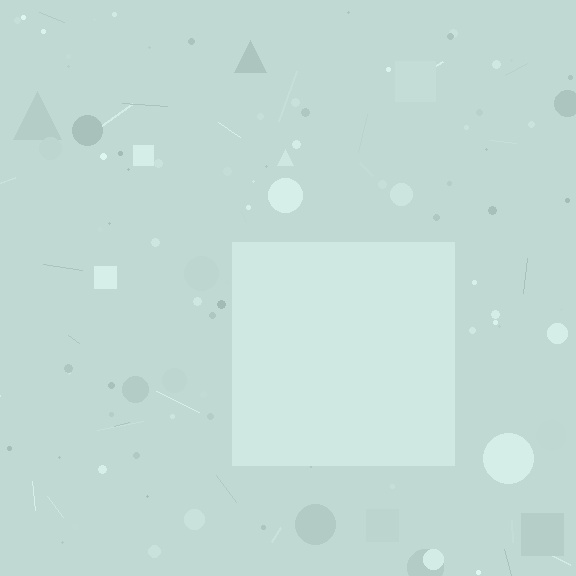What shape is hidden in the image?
A square is hidden in the image.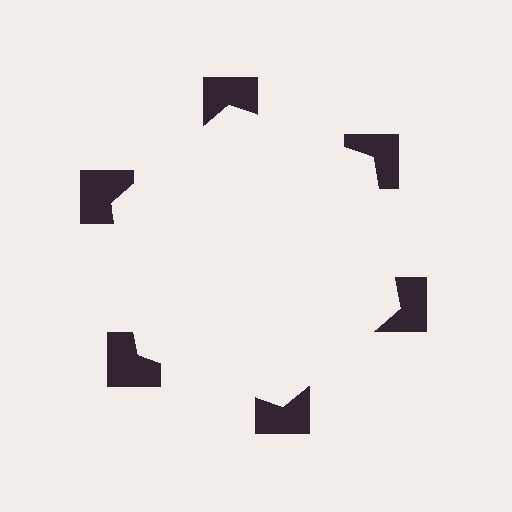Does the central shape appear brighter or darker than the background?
It typically appears slightly brighter than the background, even though no actual brightness change is drawn.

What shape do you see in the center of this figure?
An illusory hexagon — its edges are inferred from the aligned wedge cuts in the notched squares, not physically drawn.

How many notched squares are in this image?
There are 6 — one at each vertex of the illusory hexagon.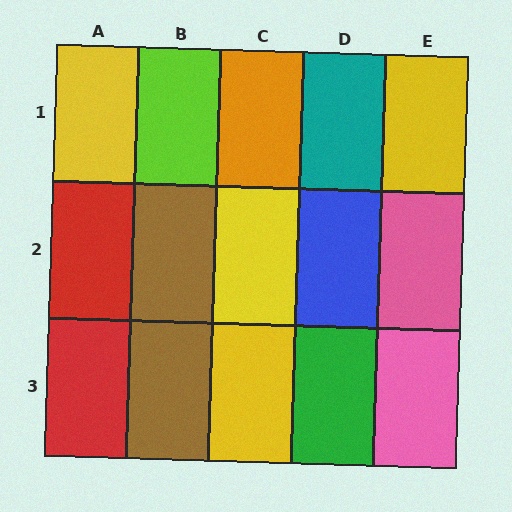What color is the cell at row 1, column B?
Lime.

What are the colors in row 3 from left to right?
Red, brown, yellow, green, pink.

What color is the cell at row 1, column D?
Teal.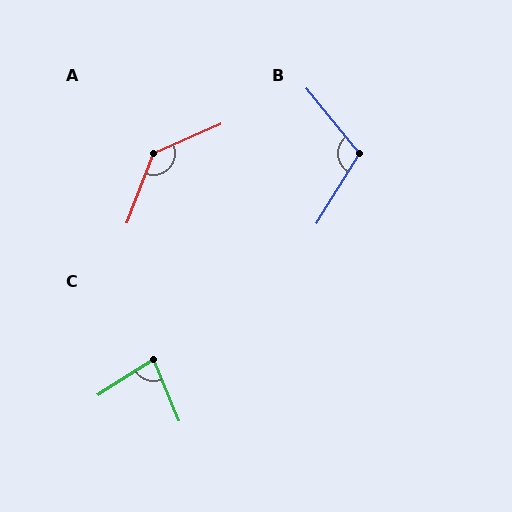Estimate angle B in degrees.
Approximately 109 degrees.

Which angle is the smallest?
C, at approximately 80 degrees.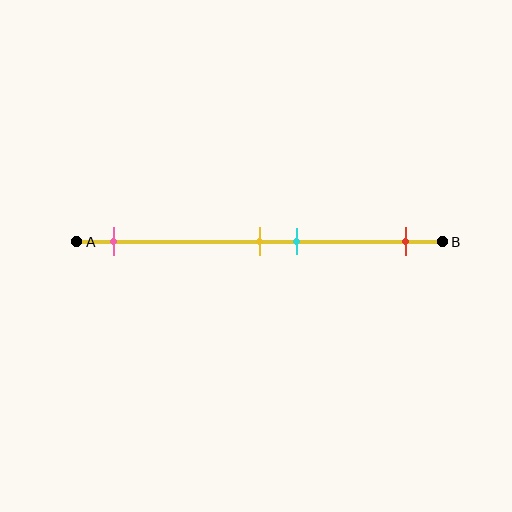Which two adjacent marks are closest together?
The yellow and cyan marks are the closest adjacent pair.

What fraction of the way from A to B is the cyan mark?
The cyan mark is approximately 60% (0.6) of the way from A to B.